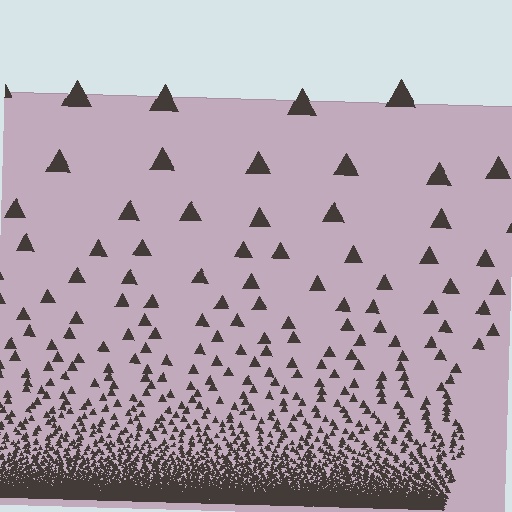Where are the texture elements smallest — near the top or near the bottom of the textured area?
Near the bottom.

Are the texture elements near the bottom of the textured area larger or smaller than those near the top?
Smaller. The gradient is inverted — elements near the bottom are smaller and denser.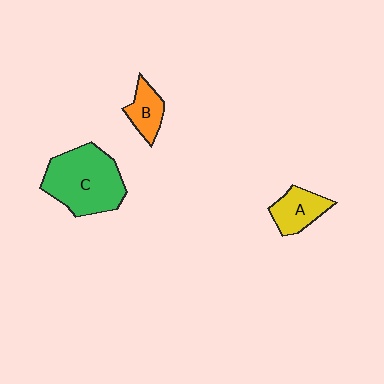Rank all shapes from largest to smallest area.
From largest to smallest: C (green), A (yellow), B (orange).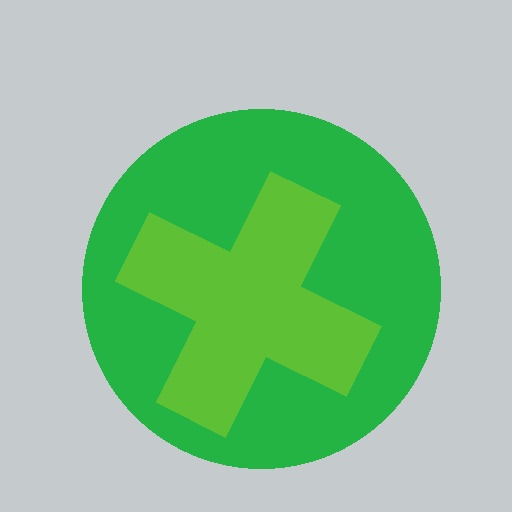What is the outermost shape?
The green circle.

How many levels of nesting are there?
2.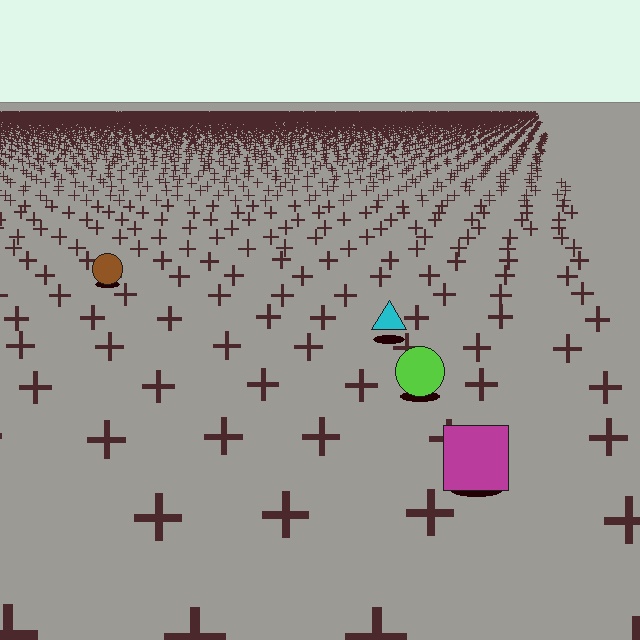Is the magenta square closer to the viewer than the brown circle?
Yes. The magenta square is closer — you can tell from the texture gradient: the ground texture is coarser near it.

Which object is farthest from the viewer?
The brown circle is farthest from the viewer. It appears smaller and the ground texture around it is denser.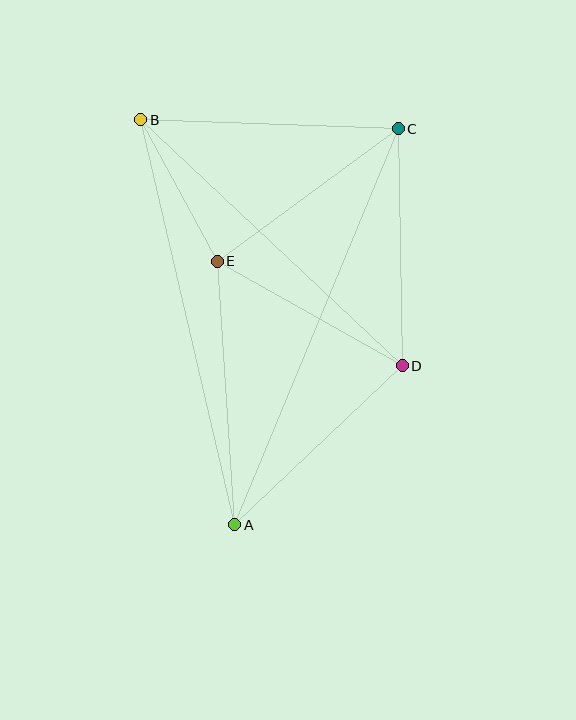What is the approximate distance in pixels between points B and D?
The distance between B and D is approximately 359 pixels.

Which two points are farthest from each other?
Points A and C are farthest from each other.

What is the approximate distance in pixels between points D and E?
The distance between D and E is approximately 212 pixels.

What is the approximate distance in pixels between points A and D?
The distance between A and D is approximately 231 pixels.